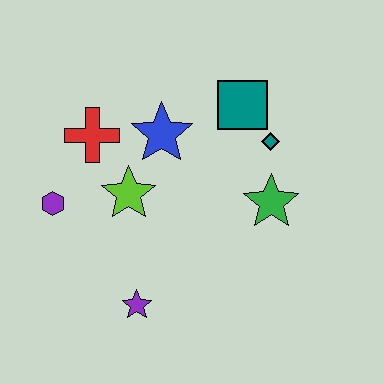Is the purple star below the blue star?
Yes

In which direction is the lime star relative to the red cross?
The lime star is below the red cross.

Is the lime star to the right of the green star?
No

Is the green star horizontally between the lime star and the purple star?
No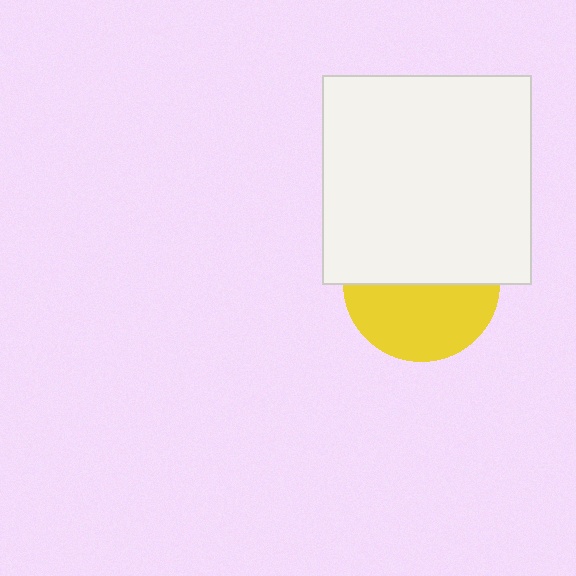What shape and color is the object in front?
The object in front is a white square.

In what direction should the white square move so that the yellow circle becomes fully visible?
The white square should move up. That is the shortest direction to clear the overlap and leave the yellow circle fully visible.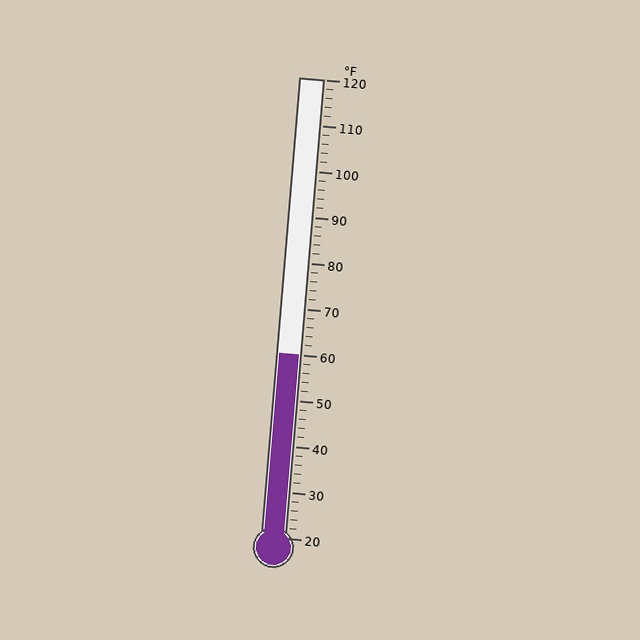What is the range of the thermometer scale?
The thermometer scale ranges from 20°F to 120°F.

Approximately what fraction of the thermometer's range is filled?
The thermometer is filled to approximately 40% of its range.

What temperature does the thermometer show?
The thermometer shows approximately 60°F.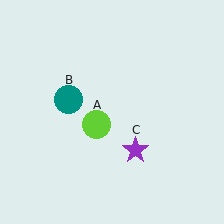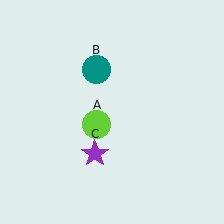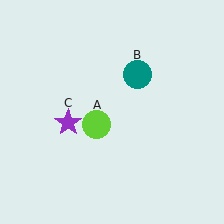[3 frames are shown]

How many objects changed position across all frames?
2 objects changed position: teal circle (object B), purple star (object C).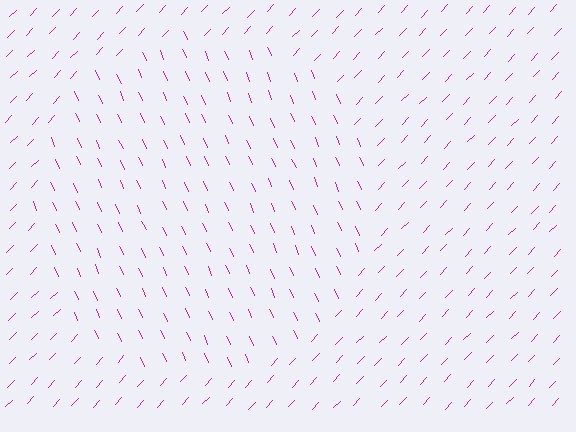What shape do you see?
I see a circle.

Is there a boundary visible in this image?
Yes, there is a texture boundary formed by a change in line orientation.